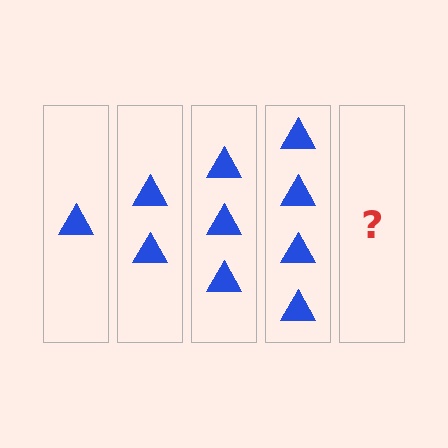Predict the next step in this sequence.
The next step is 5 triangles.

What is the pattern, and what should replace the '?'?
The pattern is that each step adds one more triangle. The '?' should be 5 triangles.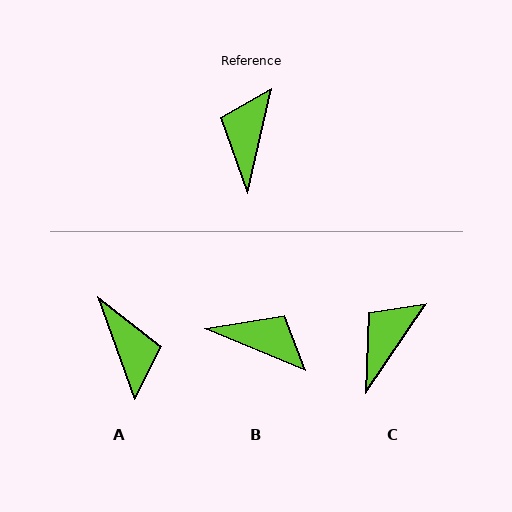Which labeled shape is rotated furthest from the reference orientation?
A, about 148 degrees away.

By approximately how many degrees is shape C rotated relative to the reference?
Approximately 21 degrees clockwise.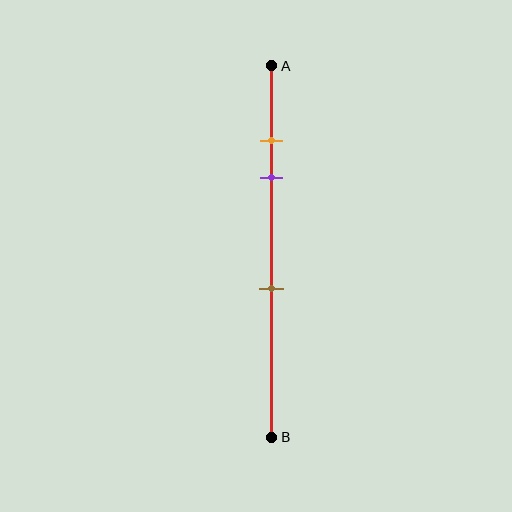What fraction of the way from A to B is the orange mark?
The orange mark is approximately 20% (0.2) of the way from A to B.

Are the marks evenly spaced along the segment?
No, the marks are not evenly spaced.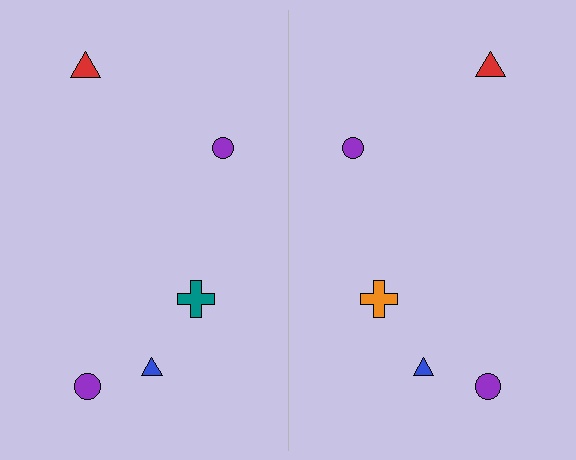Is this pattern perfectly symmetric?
No, the pattern is not perfectly symmetric. The orange cross on the right side breaks the symmetry — its mirror counterpart is teal.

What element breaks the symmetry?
The orange cross on the right side breaks the symmetry — its mirror counterpart is teal.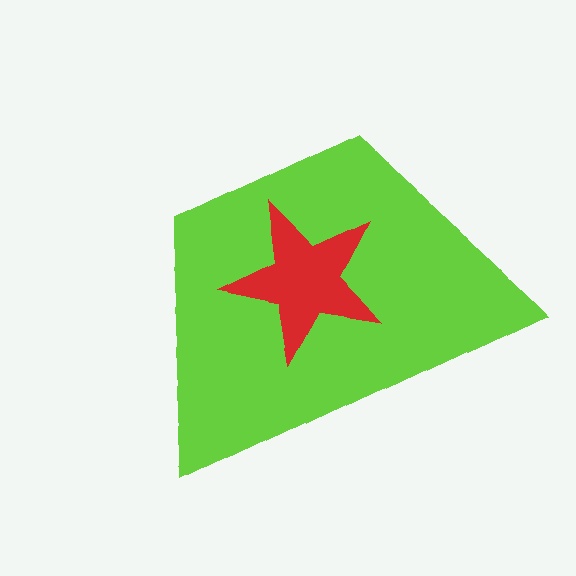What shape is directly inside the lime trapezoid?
The red star.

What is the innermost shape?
The red star.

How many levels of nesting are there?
2.